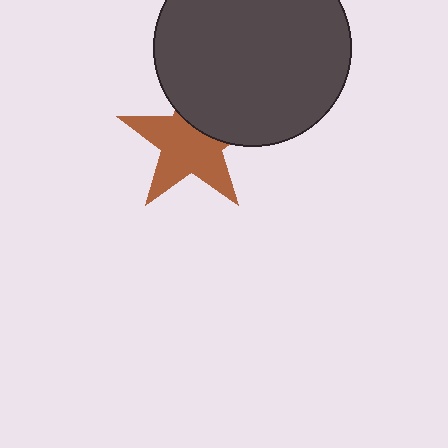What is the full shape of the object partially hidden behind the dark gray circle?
The partially hidden object is a brown star.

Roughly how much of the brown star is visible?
Most of it is visible (roughly 67%).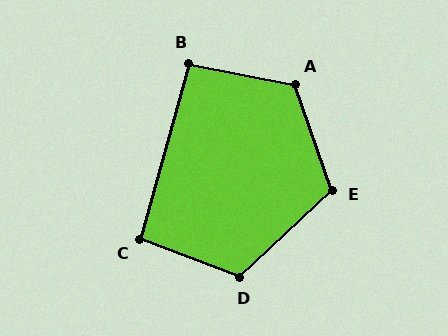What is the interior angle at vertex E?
Approximately 114 degrees (obtuse).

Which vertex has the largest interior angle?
A, at approximately 120 degrees.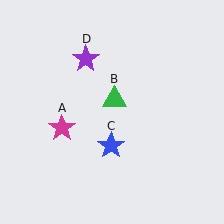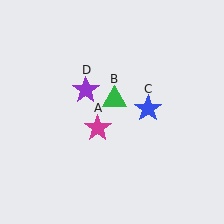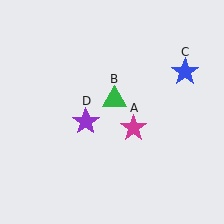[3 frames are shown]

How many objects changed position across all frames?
3 objects changed position: magenta star (object A), blue star (object C), purple star (object D).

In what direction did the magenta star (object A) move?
The magenta star (object A) moved right.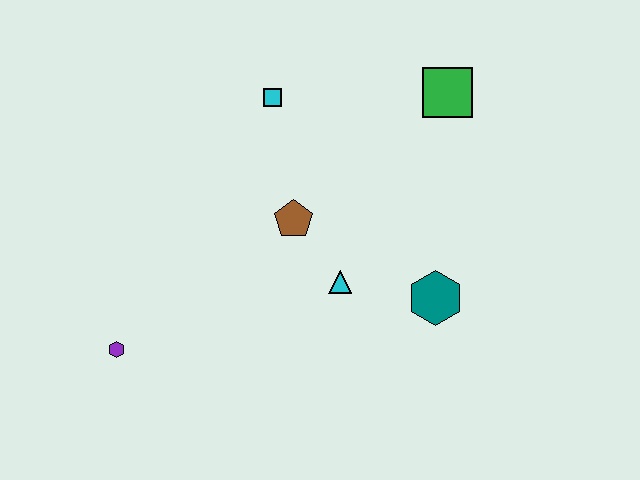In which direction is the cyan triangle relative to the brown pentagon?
The cyan triangle is below the brown pentagon.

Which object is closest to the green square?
The cyan square is closest to the green square.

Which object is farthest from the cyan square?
The purple hexagon is farthest from the cyan square.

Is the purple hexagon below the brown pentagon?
Yes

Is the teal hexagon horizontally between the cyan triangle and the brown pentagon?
No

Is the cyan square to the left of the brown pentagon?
Yes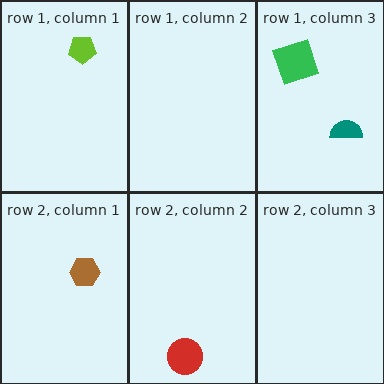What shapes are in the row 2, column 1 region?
The brown hexagon.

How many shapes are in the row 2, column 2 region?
1.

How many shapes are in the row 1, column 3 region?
2.